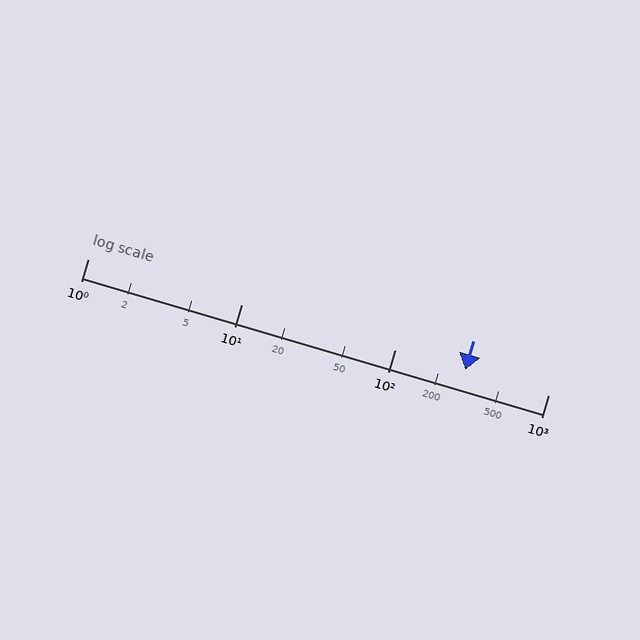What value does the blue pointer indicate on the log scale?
The pointer indicates approximately 290.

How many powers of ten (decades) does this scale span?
The scale spans 3 decades, from 1 to 1000.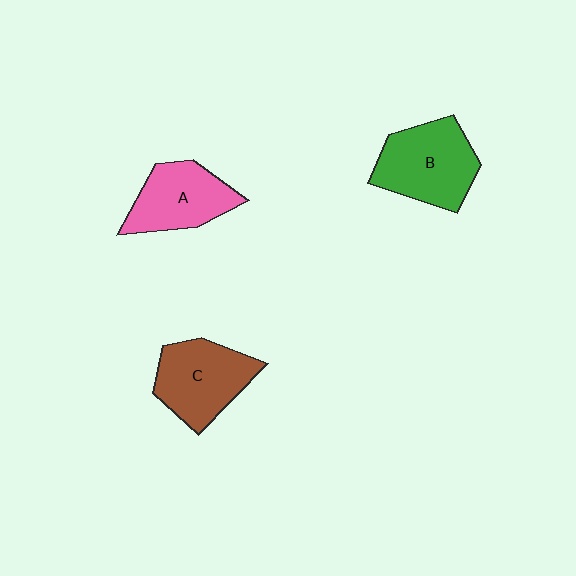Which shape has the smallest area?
Shape A (pink).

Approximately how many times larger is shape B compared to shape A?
Approximately 1.2 times.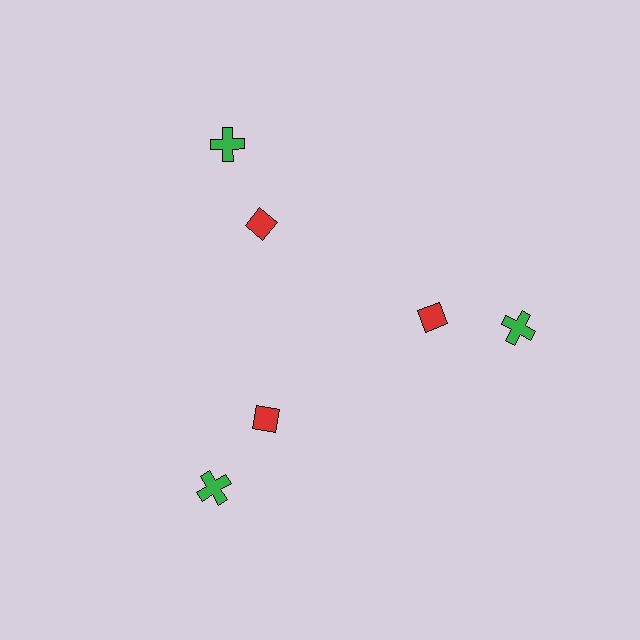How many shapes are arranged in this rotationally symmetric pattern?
There are 6 shapes, arranged in 3 groups of 2.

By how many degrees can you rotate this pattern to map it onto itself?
The pattern maps onto itself every 120 degrees of rotation.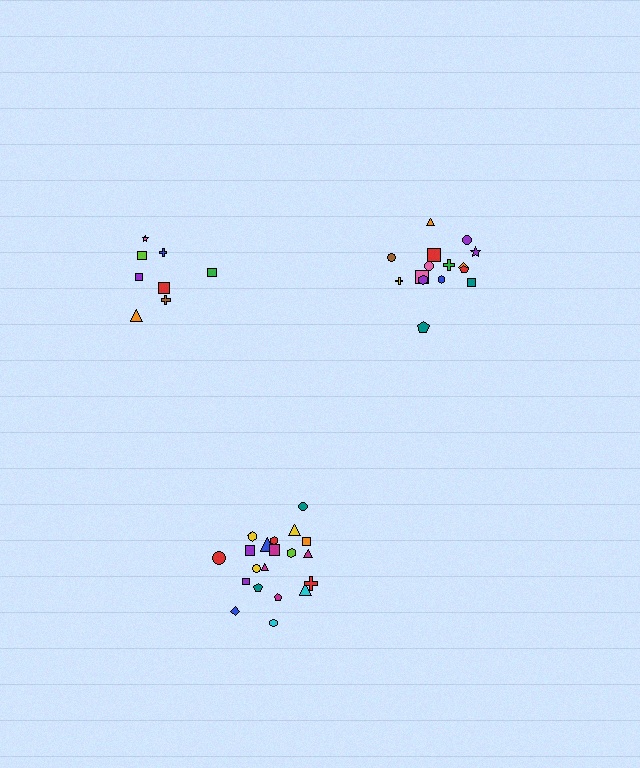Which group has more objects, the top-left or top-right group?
The top-right group.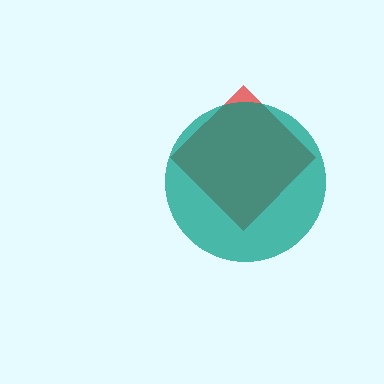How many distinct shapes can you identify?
There are 2 distinct shapes: a red diamond, a teal circle.